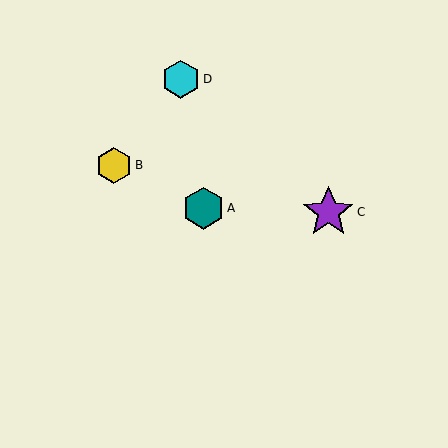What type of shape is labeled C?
Shape C is a purple star.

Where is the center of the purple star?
The center of the purple star is at (328, 212).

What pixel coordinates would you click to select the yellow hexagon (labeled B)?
Click at (114, 165) to select the yellow hexagon B.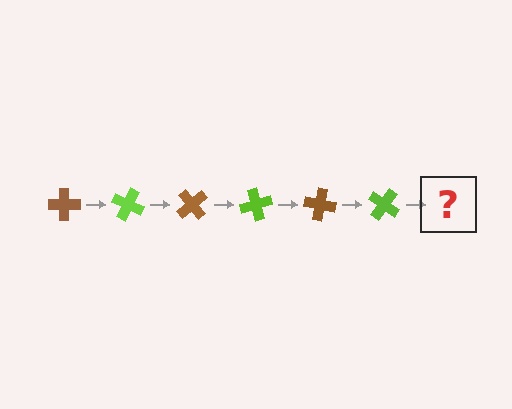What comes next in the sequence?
The next element should be a brown cross, rotated 150 degrees from the start.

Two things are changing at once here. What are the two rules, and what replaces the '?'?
The two rules are that it rotates 25 degrees each step and the color cycles through brown and lime. The '?' should be a brown cross, rotated 150 degrees from the start.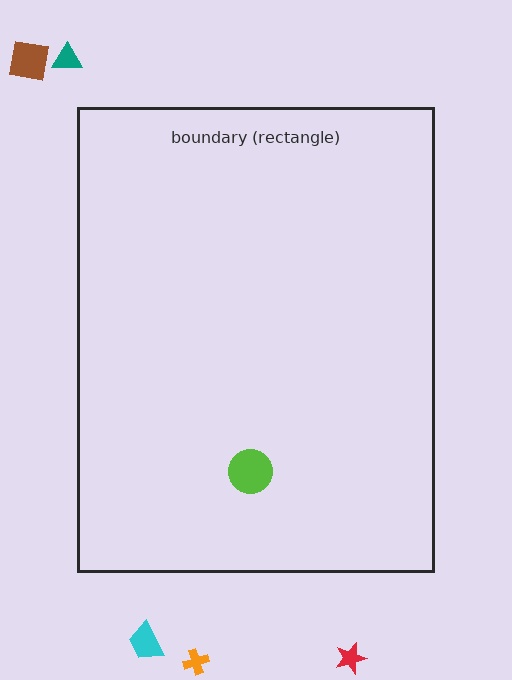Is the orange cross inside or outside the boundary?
Outside.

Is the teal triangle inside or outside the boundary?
Outside.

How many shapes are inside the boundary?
1 inside, 5 outside.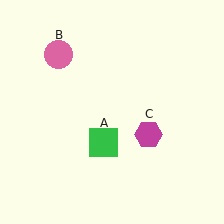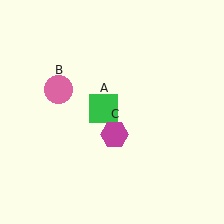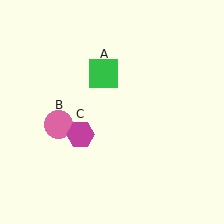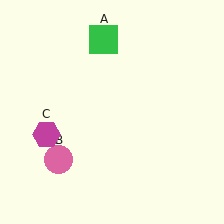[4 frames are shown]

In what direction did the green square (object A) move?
The green square (object A) moved up.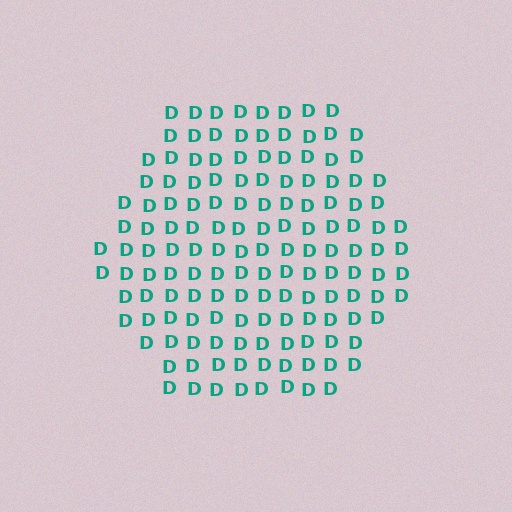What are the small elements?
The small elements are letter D's.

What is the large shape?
The large shape is a hexagon.